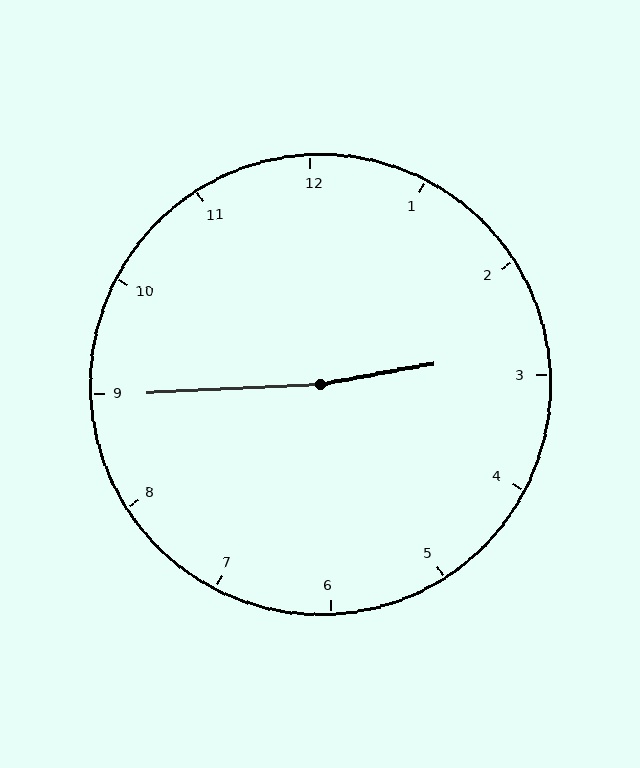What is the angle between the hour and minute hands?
Approximately 172 degrees.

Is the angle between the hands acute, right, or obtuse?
It is obtuse.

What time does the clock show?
2:45.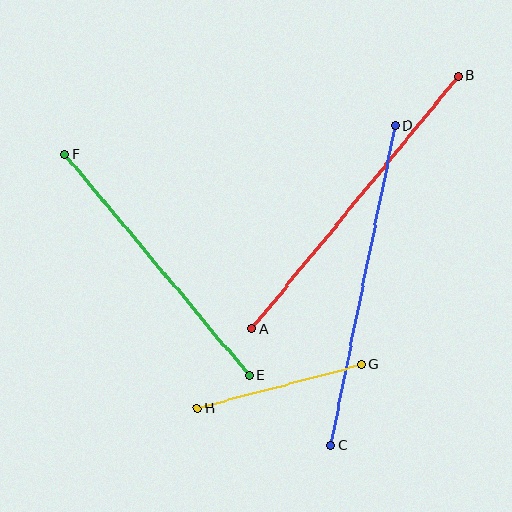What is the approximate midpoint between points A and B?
The midpoint is at approximately (355, 202) pixels.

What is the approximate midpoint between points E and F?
The midpoint is at approximately (157, 265) pixels.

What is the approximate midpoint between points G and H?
The midpoint is at approximately (279, 386) pixels.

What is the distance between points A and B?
The distance is approximately 326 pixels.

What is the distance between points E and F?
The distance is approximately 288 pixels.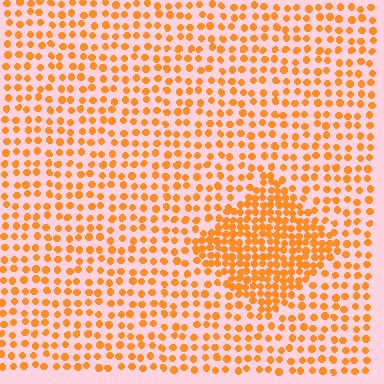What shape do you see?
I see a diamond.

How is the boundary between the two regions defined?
The boundary is defined by a change in element density (approximately 2.1x ratio). All elements are the same color, size, and shape.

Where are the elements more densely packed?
The elements are more densely packed inside the diamond boundary.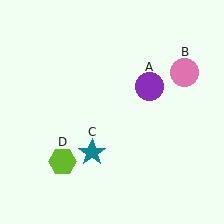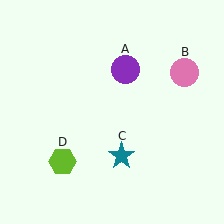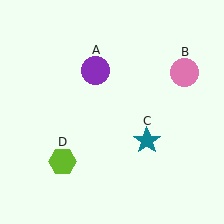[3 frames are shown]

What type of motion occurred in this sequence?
The purple circle (object A), teal star (object C) rotated counterclockwise around the center of the scene.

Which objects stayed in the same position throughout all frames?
Pink circle (object B) and lime hexagon (object D) remained stationary.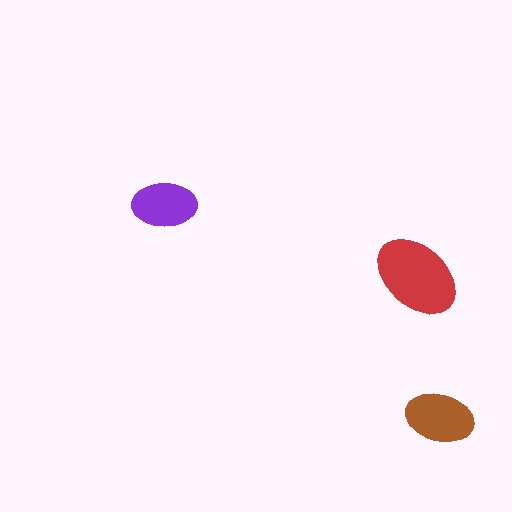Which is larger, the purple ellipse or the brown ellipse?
The brown one.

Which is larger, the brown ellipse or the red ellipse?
The red one.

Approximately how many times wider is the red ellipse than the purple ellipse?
About 1.5 times wider.